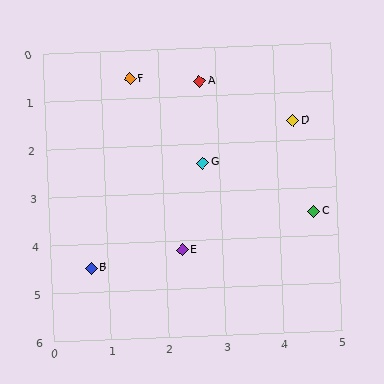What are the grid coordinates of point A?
Point A is at approximately (2.7, 0.7).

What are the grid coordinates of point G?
Point G is at approximately (2.7, 2.4).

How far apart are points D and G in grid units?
Points D and G are about 1.8 grid units apart.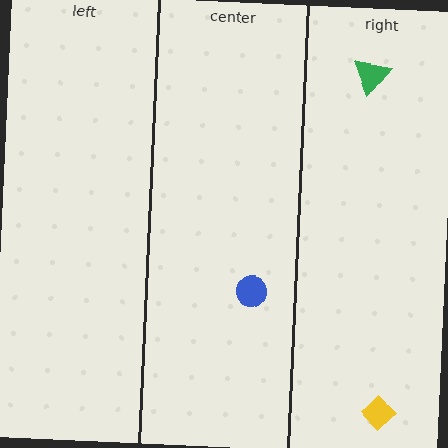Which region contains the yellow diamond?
The right region.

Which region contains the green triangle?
The right region.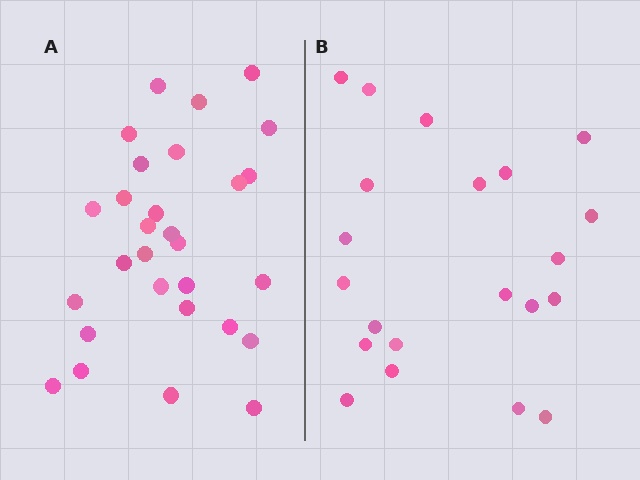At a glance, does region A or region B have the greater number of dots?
Region A (the left region) has more dots.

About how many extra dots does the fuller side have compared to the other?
Region A has roughly 8 or so more dots than region B.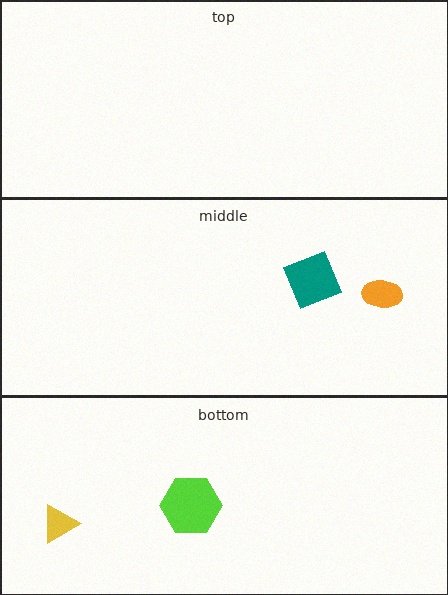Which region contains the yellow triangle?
The bottom region.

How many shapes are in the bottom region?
2.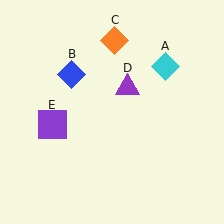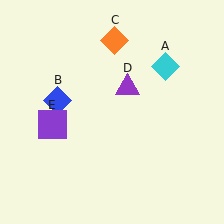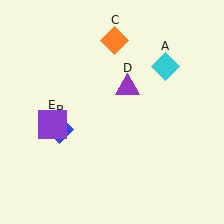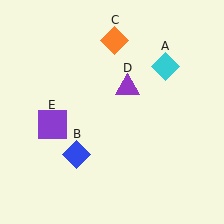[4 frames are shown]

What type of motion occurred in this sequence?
The blue diamond (object B) rotated counterclockwise around the center of the scene.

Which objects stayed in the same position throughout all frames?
Cyan diamond (object A) and orange diamond (object C) and purple triangle (object D) and purple square (object E) remained stationary.